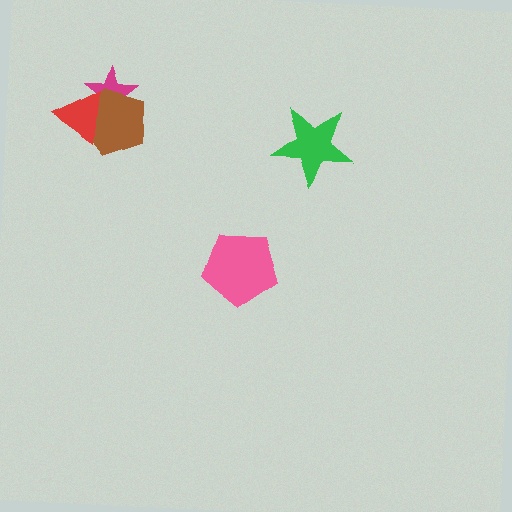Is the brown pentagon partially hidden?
Yes, it is partially covered by another shape.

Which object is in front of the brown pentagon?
The red triangle is in front of the brown pentagon.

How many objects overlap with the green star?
0 objects overlap with the green star.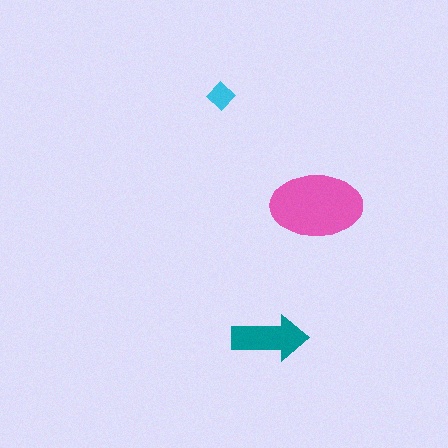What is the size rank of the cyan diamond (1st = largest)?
3rd.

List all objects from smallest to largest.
The cyan diamond, the teal arrow, the pink ellipse.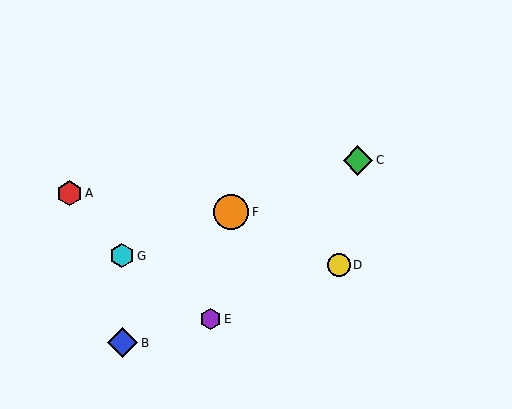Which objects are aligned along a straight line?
Objects C, F, G are aligned along a straight line.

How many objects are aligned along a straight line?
3 objects (C, F, G) are aligned along a straight line.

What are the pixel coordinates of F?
Object F is at (231, 212).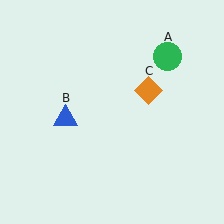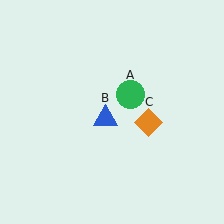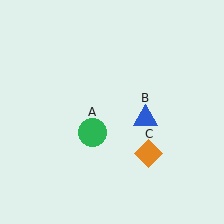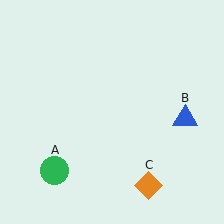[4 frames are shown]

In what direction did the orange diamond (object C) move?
The orange diamond (object C) moved down.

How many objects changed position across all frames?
3 objects changed position: green circle (object A), blue triangle (object B), orange diamond (object C).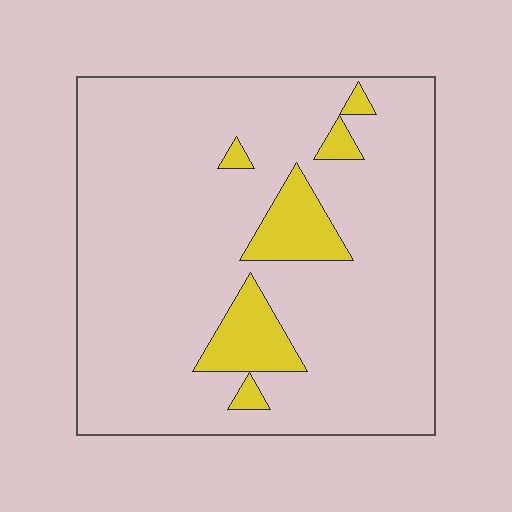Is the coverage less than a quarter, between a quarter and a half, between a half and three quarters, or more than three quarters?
Less than a quarter.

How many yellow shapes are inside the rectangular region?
6.